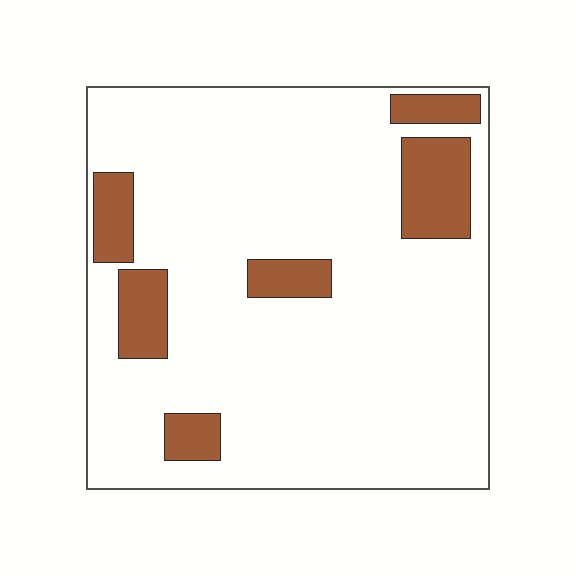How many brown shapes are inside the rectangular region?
6.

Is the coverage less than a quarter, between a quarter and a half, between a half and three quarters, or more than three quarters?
Less than a quarter.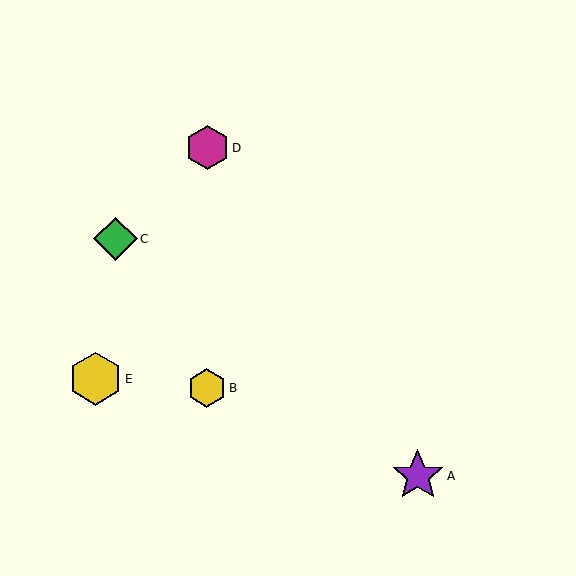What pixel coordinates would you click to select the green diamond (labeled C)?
Click at (116, 239) to select the green diamond C.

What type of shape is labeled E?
Shape E is a yellow hexagon.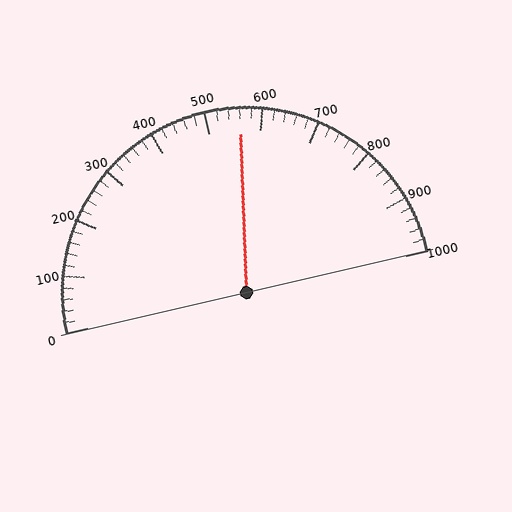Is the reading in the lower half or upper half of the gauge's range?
The reading is in the upper half of the range (0 to 1000).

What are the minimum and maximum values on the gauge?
The gauge ranges from 0 to 1000.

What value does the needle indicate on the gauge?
The needle indicates approximately 560.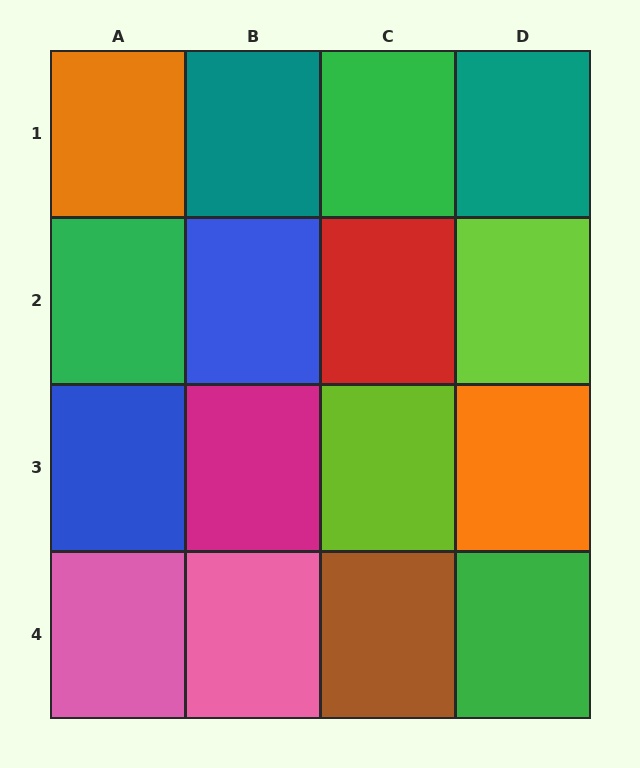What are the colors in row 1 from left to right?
Orange, teal, green, teal.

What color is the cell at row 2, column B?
Blue.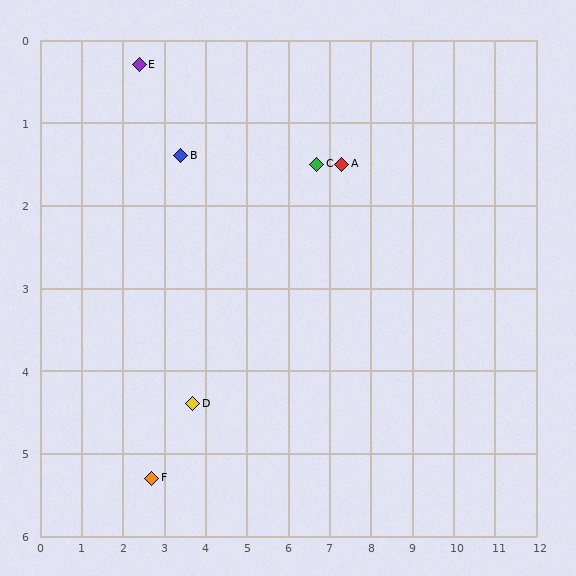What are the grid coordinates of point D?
Point D is at approximately (3.7, 4.4).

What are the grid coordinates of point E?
Point E is at approximately (2.4, 0.3).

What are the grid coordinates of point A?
Point A is at approximately (7.3, 1.5).